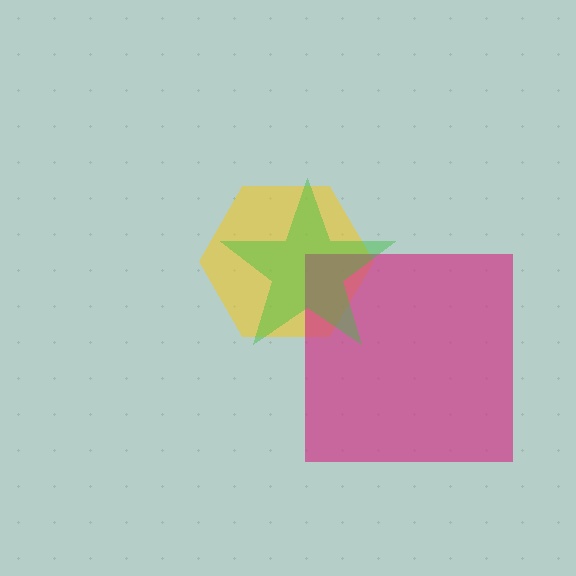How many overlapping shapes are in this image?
There are 3 overlapping shapes in the image.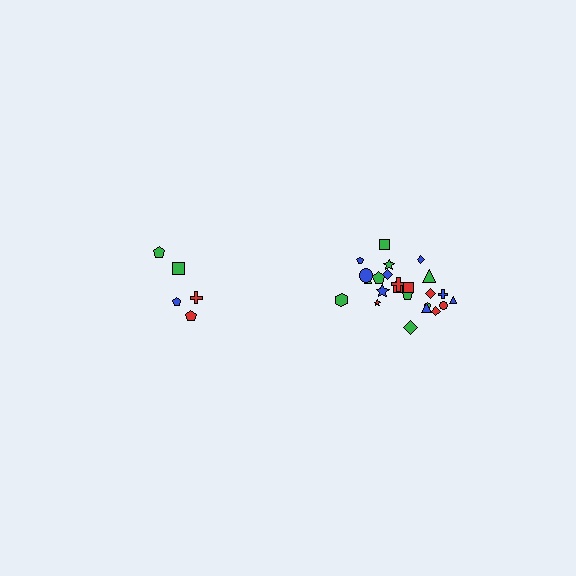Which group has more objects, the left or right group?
The right group.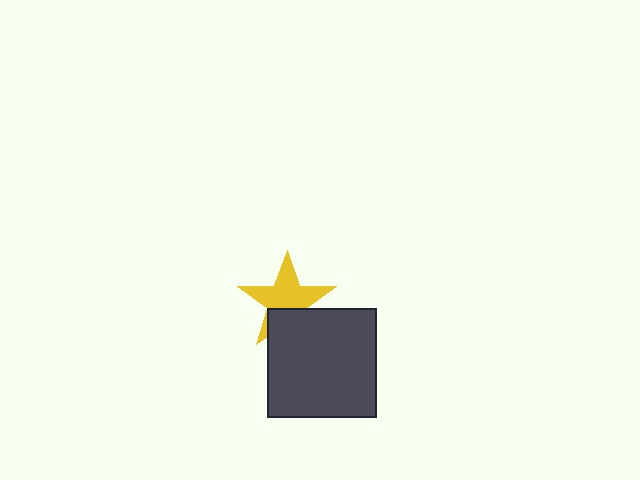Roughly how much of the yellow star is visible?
Most of it is visible (roughly 68%).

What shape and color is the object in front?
The object in front is a dark gray square.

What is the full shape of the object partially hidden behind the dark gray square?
The partially hidden object is a yellow star.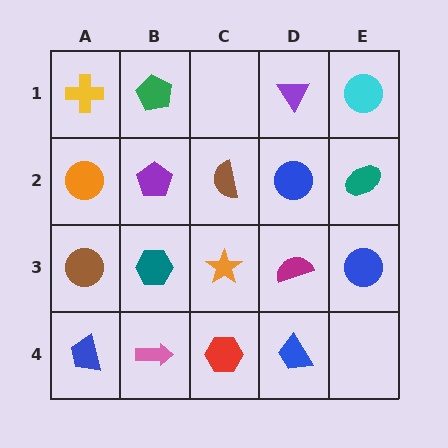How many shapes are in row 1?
4 shapes.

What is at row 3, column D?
A magenta semicircle.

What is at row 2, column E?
A teal ellipse.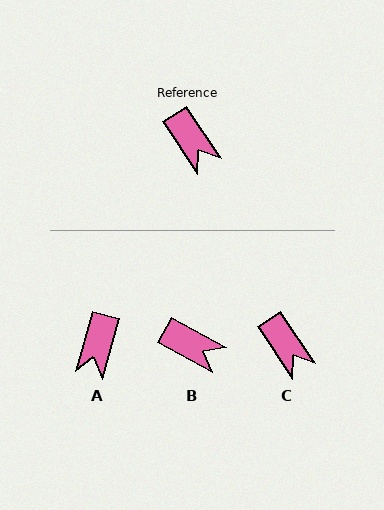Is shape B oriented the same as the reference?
No, it is off by about 28 degrees.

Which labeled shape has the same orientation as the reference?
C.